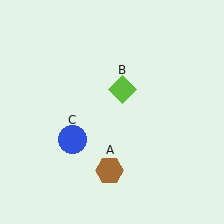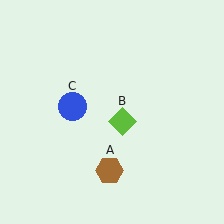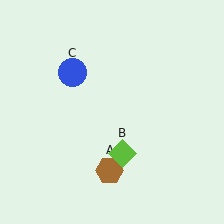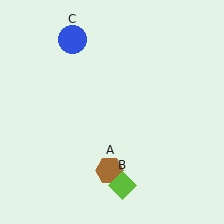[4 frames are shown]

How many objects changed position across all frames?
2 objects changed position: lime diamond (object B), blue circle (object C).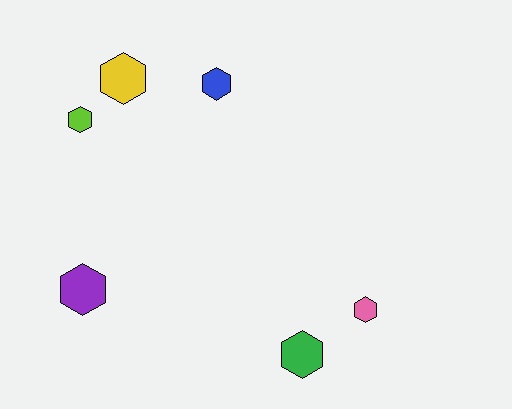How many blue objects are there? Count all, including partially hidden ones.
There is 1 blue object.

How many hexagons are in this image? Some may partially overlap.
There are 6 hexagons.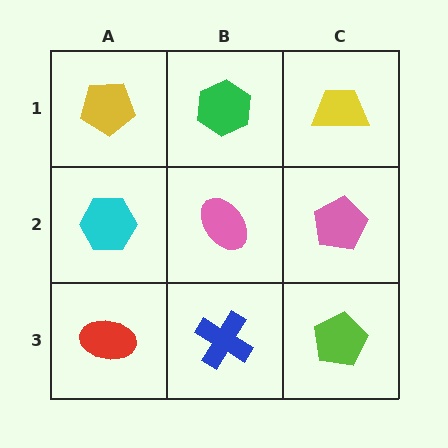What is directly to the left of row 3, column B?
A red ellipse.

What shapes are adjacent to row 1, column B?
A pink ellipse (row 2, column B), a yellow pentagon (row 1, column A), a yellow trapezoid (row 1, column C).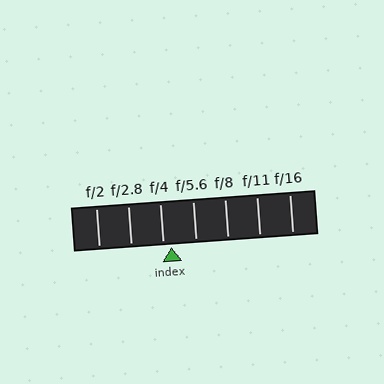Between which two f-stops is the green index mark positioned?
The index mark is between f/4 and f/5.6.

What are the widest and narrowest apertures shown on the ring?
The widest aperture shown is f/2 and the narrowest is f/16.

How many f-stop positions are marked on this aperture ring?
There are 7 f-stop positions marked.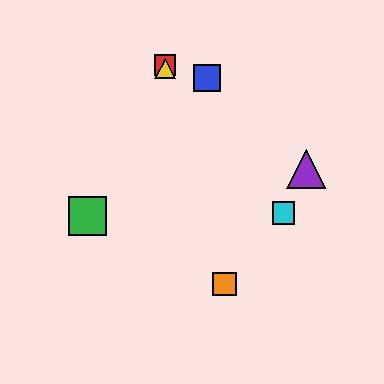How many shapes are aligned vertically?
2 shapes (the red square, the yellow triangle) are aligned vertically.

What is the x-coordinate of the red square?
The red square is at x≈165.